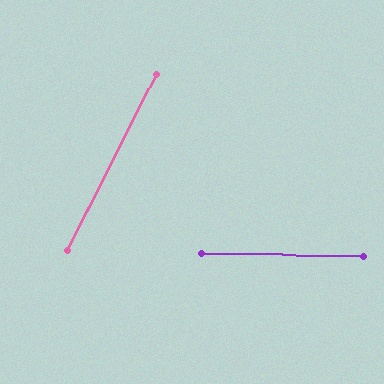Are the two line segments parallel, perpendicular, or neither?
Neither parallel nor perpendicular — they differ by about 64°.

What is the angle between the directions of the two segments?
Approximately 64 degrees.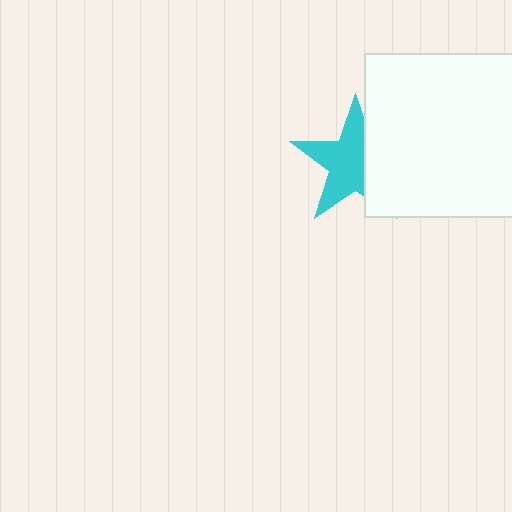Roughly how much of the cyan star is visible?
About half of it is visible (roughly 63%).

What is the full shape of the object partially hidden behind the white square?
The partially hidden object is a cyan star.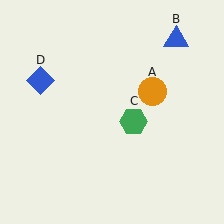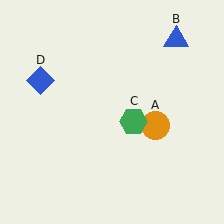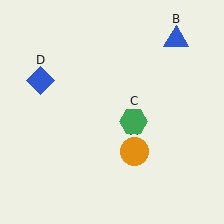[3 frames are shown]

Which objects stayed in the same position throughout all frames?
Blue triangle (object B) and green hexagon (object C) and blue diamond (object D) remained stationary.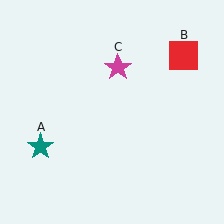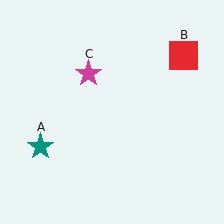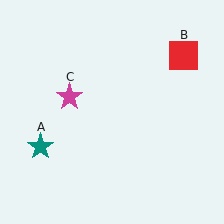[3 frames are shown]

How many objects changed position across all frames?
1 object changed position: magenta star (object C).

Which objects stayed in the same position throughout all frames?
Teal star (object A) and red square (object B) remained stationary.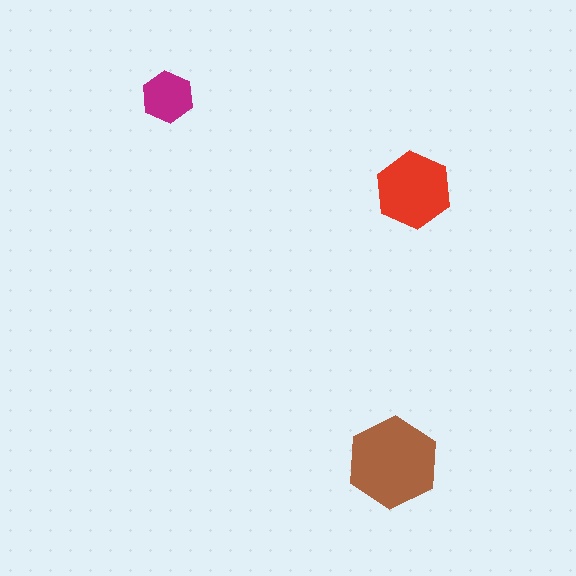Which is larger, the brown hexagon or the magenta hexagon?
The brown one.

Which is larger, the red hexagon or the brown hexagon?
The brown one.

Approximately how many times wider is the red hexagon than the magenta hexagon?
About 1.5 times wider.